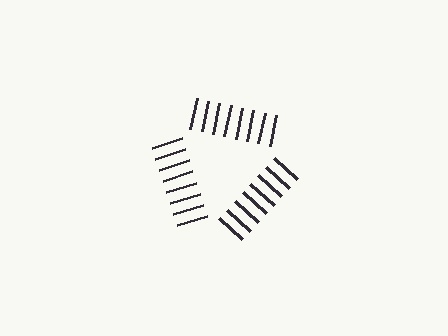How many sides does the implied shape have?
3 sides — the line-ends trace a triangle.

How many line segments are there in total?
24 — 8 along each of the 3 edges.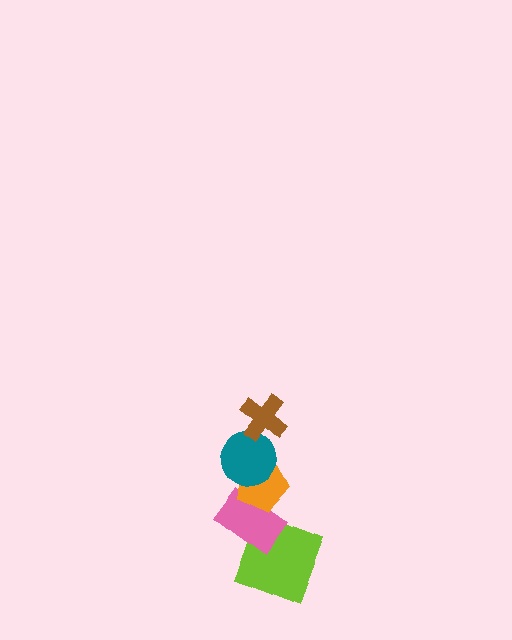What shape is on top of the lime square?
The pink rectangle is on top of the lime square.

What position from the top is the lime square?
The lime square is 5th from the top.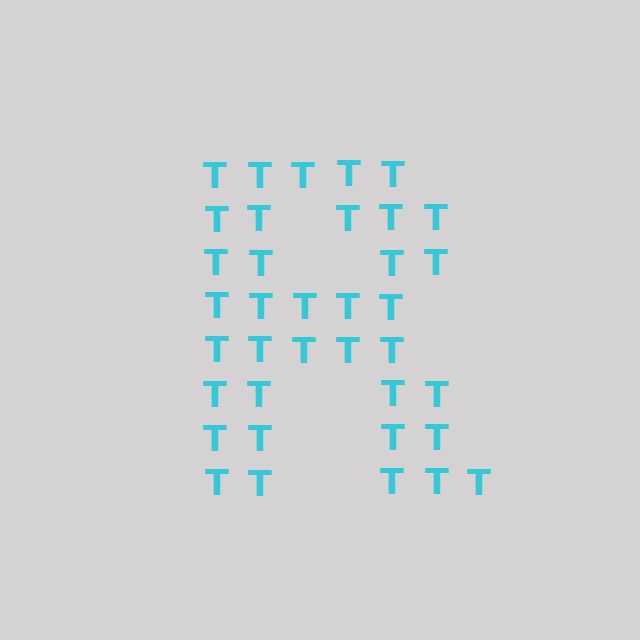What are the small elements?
The small elements are letter T's.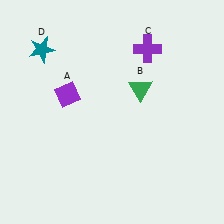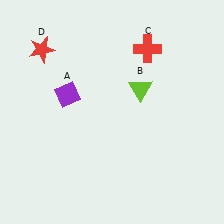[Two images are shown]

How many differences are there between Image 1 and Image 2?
There are 3 differences between the two images.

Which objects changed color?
B changed from green to lime. C changed from purple to red. D changed from teal to red.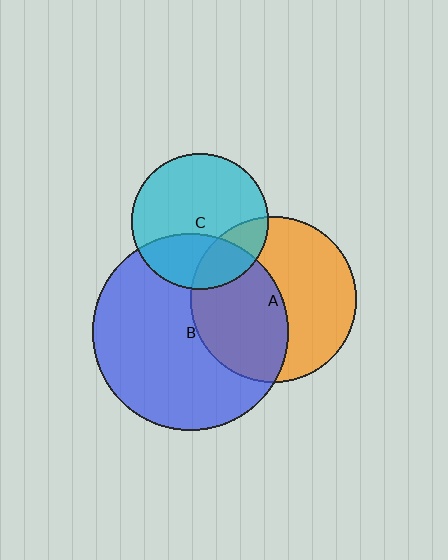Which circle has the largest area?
Circle B (blue).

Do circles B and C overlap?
Yes.